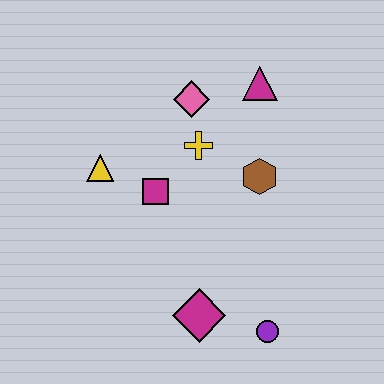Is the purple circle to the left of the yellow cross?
No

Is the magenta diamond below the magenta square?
Yes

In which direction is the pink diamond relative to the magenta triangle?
The pink diamond is to the left of the magenta triangle.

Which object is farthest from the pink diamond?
The purple circle is farthest from the pink diamond.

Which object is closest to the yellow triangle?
The magenta square is closest to the yellow triangle.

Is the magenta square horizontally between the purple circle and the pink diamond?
No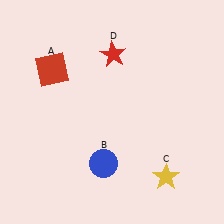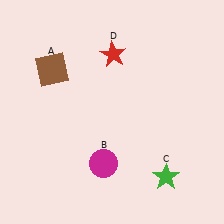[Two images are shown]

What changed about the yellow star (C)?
In Image 1, C is yellow. In Image 2, it changed to green.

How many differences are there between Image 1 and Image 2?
There are 3 differences between the two images.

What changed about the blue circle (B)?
In Image 1, B is blue. In Image 2, it changed to magenta.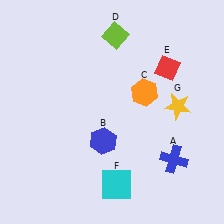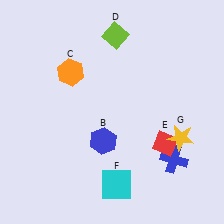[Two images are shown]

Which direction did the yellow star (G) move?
The yellow star (G) moved down.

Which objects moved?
The objects that moved are: the orange hexagon (C), the red diamond (E), the yellow star (G).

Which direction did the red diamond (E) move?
The red diamond (E) moved down.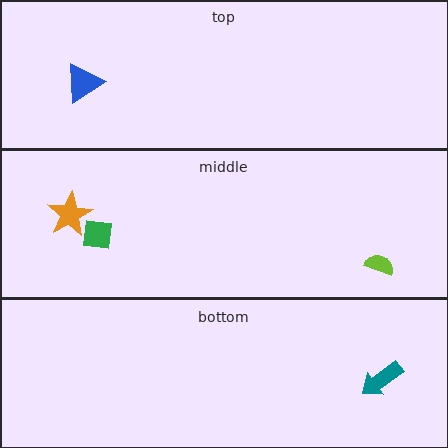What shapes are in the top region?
The blue triangle.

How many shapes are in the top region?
1.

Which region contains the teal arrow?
The bottom region.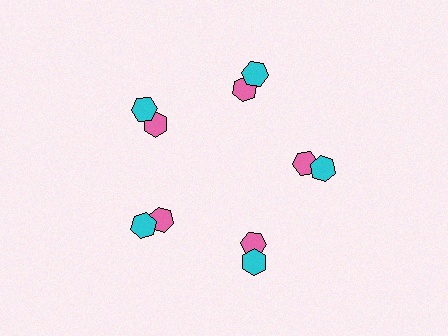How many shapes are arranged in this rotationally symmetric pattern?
There are 10 shapes, arranged in 5 groups of 2.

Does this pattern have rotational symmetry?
Yes, this pattern has 5-fold rotational symmetry. It looks the same after rotating 72 degrees around the center.